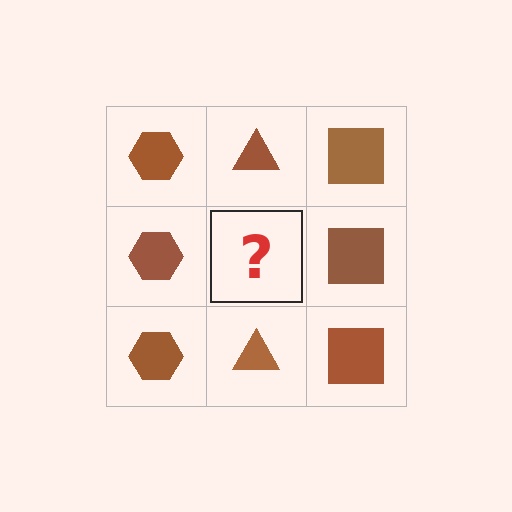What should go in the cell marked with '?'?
The missing cell should contain a brown triangle.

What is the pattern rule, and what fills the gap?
The rule is that each column has a consistent shape. The gap should be filled with a brown triangle.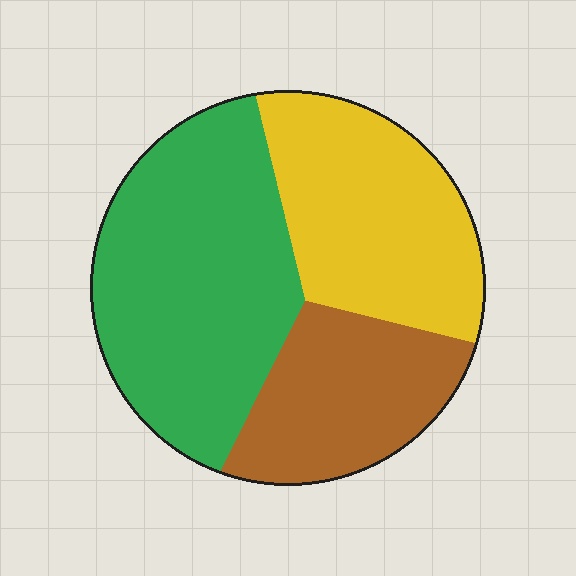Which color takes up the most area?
Green, at roughly 45%.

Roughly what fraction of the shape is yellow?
Yellow covers 32% of the shape.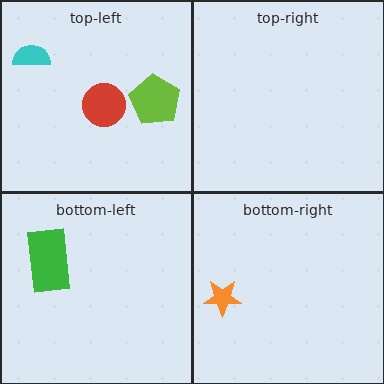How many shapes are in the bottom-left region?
1.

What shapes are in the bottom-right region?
The orange star.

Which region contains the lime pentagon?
The top-left region.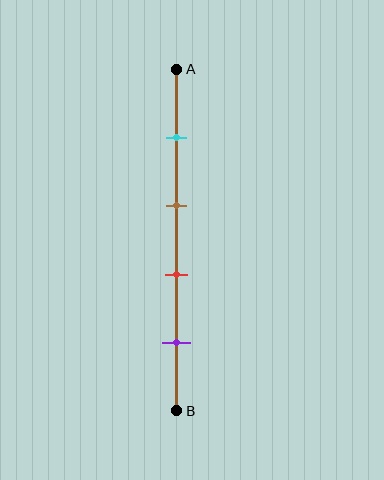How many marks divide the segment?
There are 4 marks dividing the segment.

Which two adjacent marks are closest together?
The brown and red marks are the closest adjacent pair.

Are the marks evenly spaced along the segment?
Yes, the marks are approximately evenly spaced.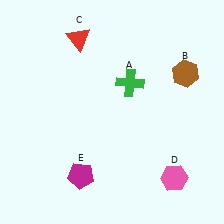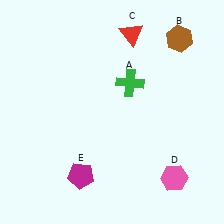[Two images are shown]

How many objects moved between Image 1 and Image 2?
2 objects moved between the two images.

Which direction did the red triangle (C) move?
The red triangle (C) moved right.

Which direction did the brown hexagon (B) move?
The brown hexagon (B) moved up.